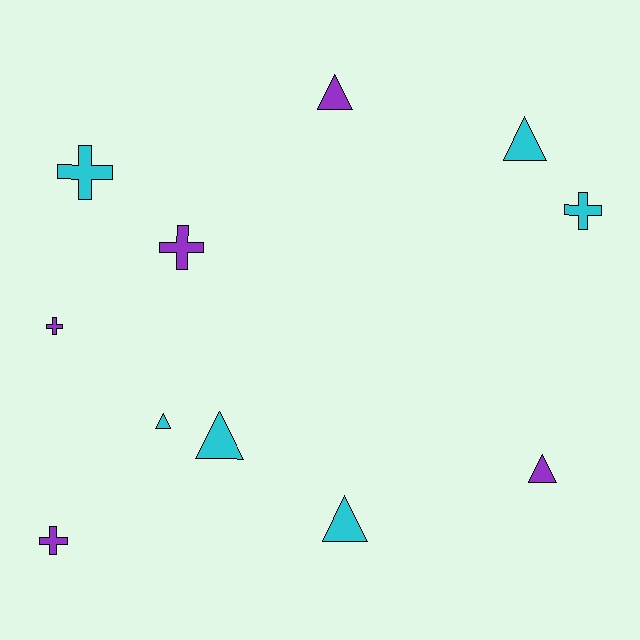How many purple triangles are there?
There are 2 purple triangles.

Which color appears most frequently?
Cyan, with 6 objects.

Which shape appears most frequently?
Triangle, with 6 objects.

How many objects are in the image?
There are 11 objects.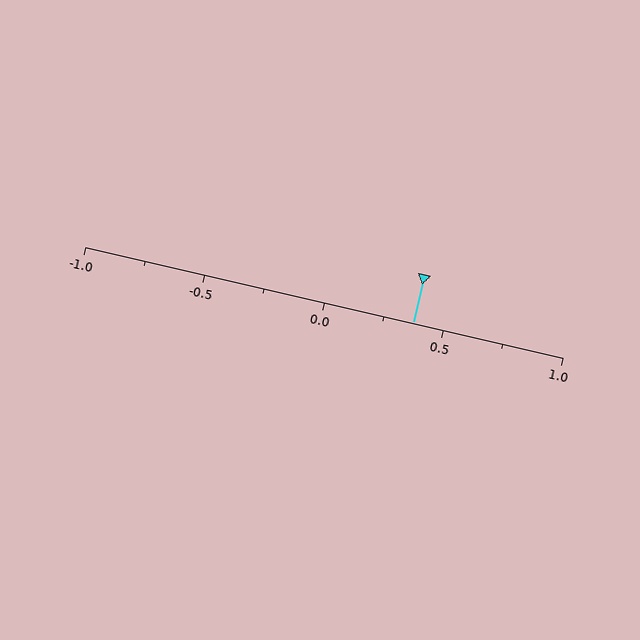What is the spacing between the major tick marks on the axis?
The major ticks are spaced 0.5 apart.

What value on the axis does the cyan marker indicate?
The marker indicates approximately 0.38.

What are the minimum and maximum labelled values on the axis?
The axis runs from -1.0 to 1.0.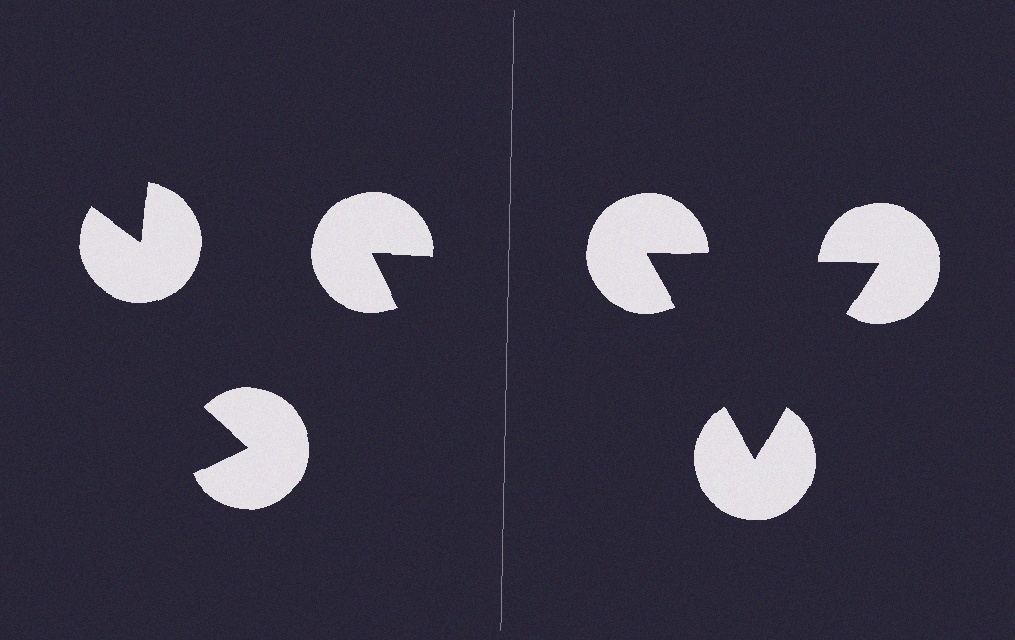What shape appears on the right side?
An illusory triangle.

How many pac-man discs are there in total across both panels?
6 — 3 on each side.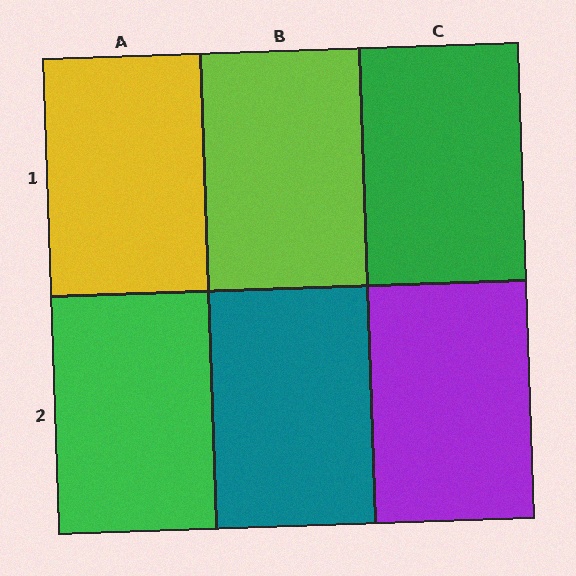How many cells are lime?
1 cell is lime.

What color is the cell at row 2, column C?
Purple.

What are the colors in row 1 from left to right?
Yellow, lime, green.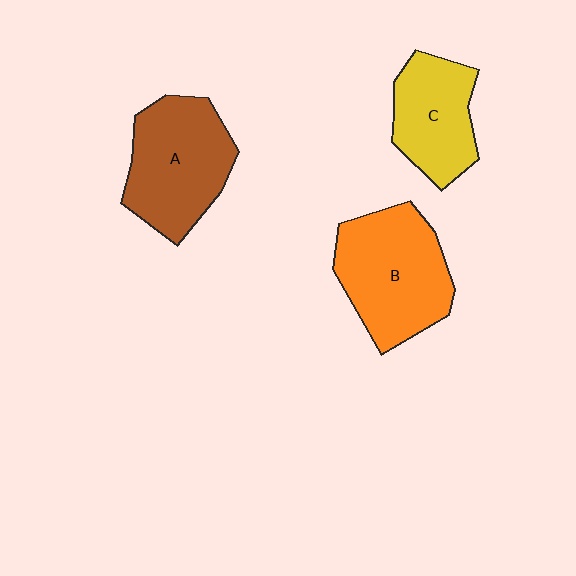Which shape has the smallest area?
Shape C (yellow).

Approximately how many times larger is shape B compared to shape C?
Approximately 1.4 times.